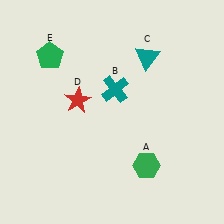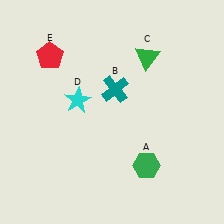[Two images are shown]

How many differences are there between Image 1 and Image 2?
There are 3 differences between the two images.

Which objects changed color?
C changed from teal to green. D changed from red to cyan. E changed from green to red.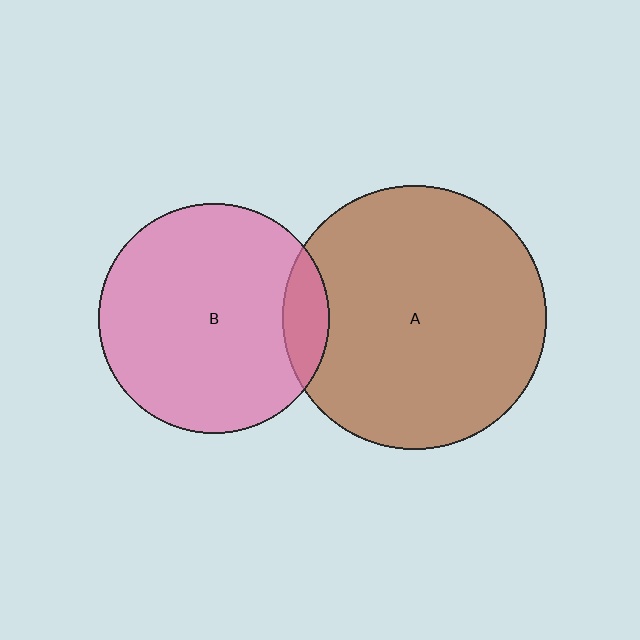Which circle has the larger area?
Circle A (brown).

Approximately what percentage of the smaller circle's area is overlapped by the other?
Approximately 10%.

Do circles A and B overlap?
Yes.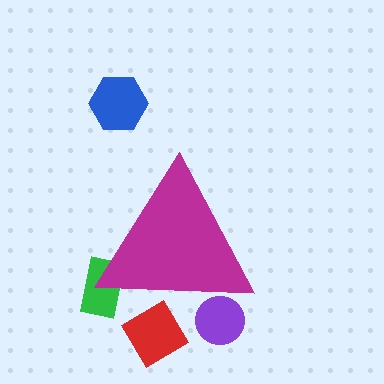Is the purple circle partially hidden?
Yes, the purple circle is partially hidden behind the magenta triangle.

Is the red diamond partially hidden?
Yes, the red diamond is partially hidden behind the magenta triangle.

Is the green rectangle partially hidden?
Yes, the green rectangle is partially hidden behind the magenta triangle.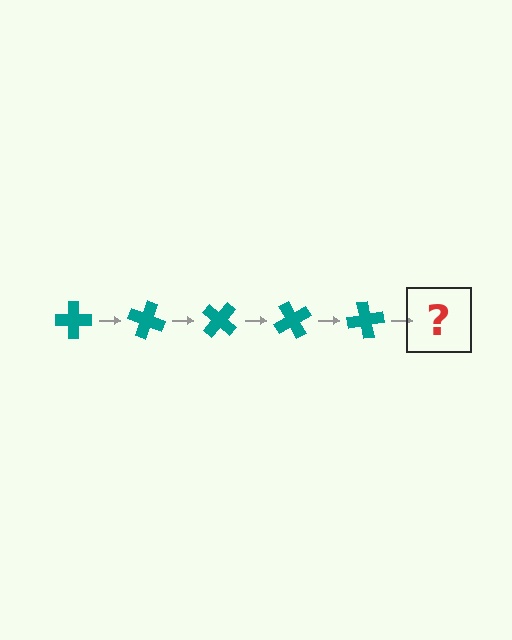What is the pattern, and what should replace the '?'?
The pattern is that the cross rotates 20 degrees each step. The '?' should be a teal cross rotated 100 degrees.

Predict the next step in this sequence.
The next step is a teal cross rotated 100 degrees.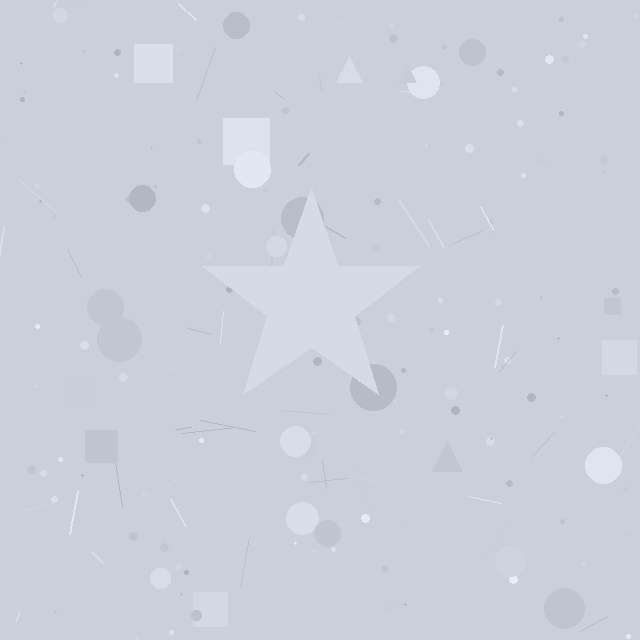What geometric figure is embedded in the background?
A star is embedded in the background.